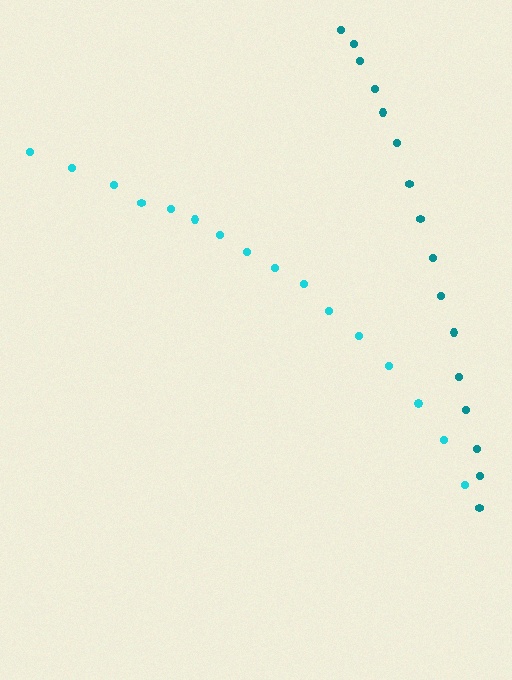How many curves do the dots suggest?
There are 2 distinct paths.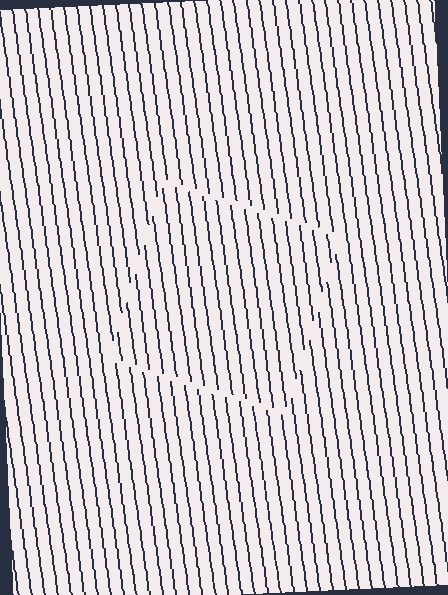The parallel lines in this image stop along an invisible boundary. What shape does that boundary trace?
An illusory square. The interior of the shape contains the same grating, shifted by half a period — the contour is defined by the phase discontinuity where line-ends from the inner and outer gratings abut.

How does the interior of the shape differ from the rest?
The interior of the shape contains the same grating, shifted by half a period — the contour is defined by the phase discontinuity where line-ends from the inner and outer gratings abut.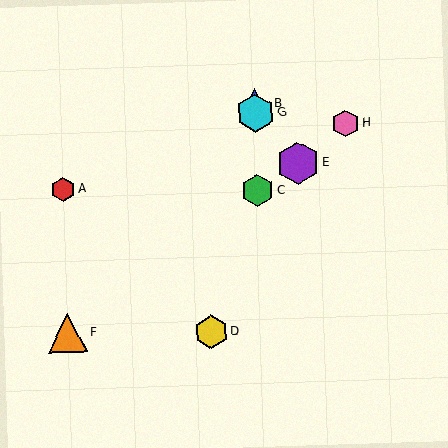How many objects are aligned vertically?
3 objects (B, C, G) are aligned vertically.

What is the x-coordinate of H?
Object H is at x≈345.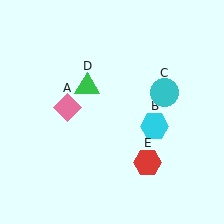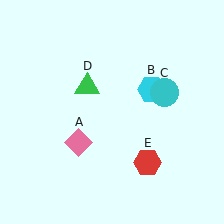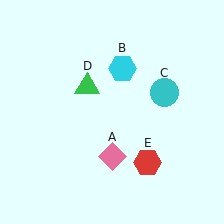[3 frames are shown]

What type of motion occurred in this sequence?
The pink diamond (object A), cyan hexagon (object B) rotated counterclockwise around the center of the scene.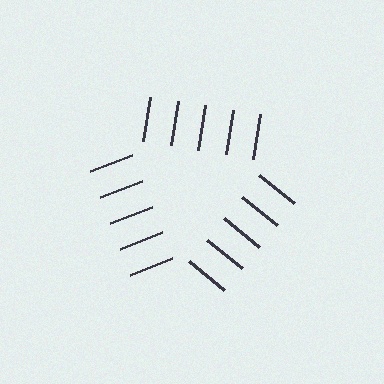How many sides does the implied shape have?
3 sides — the line-ends trace a triangle.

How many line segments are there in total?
15 — 5 along each of the 3 edges.